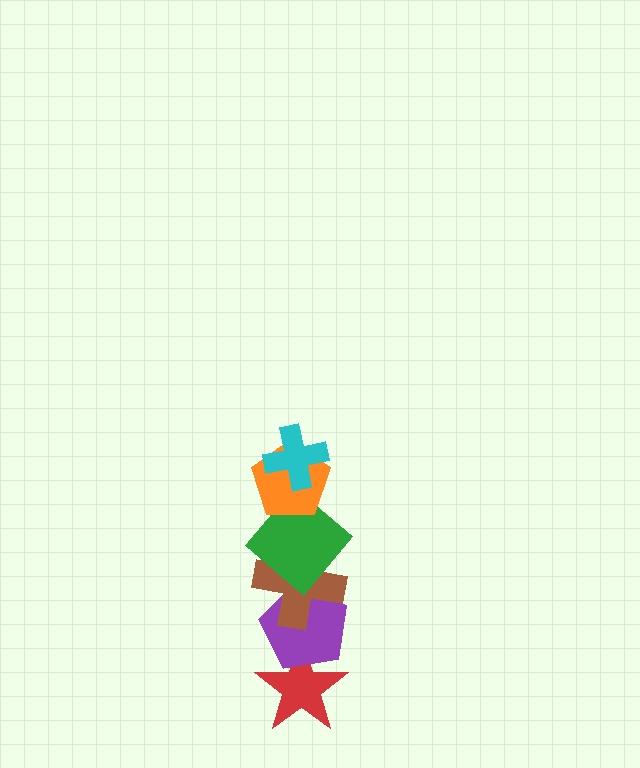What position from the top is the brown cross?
The brown cross is 4th from the top.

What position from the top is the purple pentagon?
The purple pentagon is 5th from the top.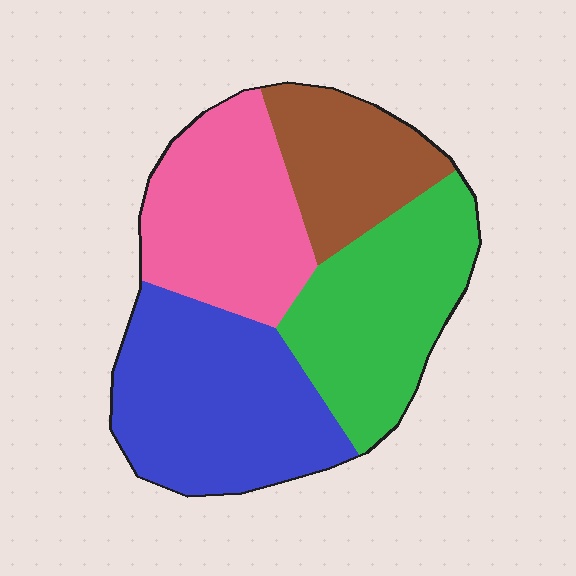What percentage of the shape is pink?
Pink covers around 25% of the shape.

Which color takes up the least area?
Brown, at roughly 15%.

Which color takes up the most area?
Blue, at roughly 30%.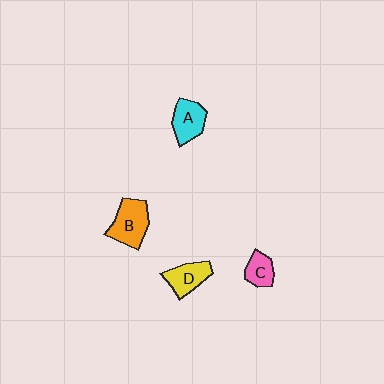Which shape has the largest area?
Shape B (orange).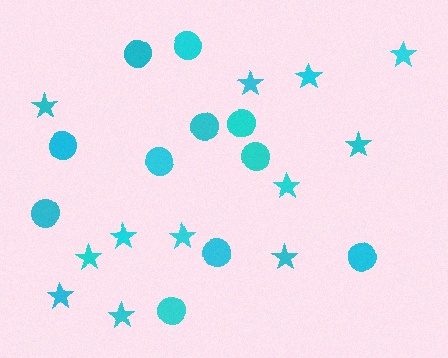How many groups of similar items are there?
There are 2 groups: one group of stars (12) and one group of circles (11).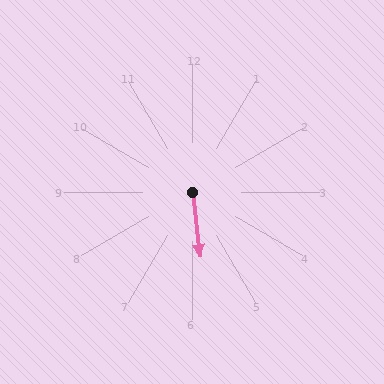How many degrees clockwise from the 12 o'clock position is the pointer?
Approximately 173 degrees.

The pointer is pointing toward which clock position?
Roughly 6 o'clock.